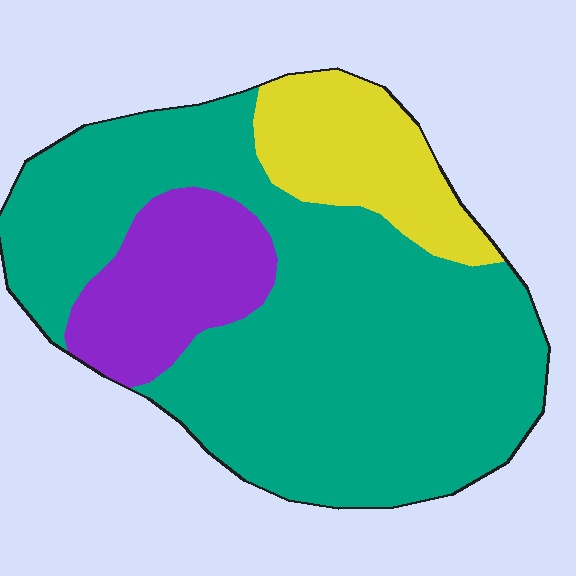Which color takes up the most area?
Teal, at roughly 70%.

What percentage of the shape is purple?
Purple takes up about one sixth (1/6) of the shape.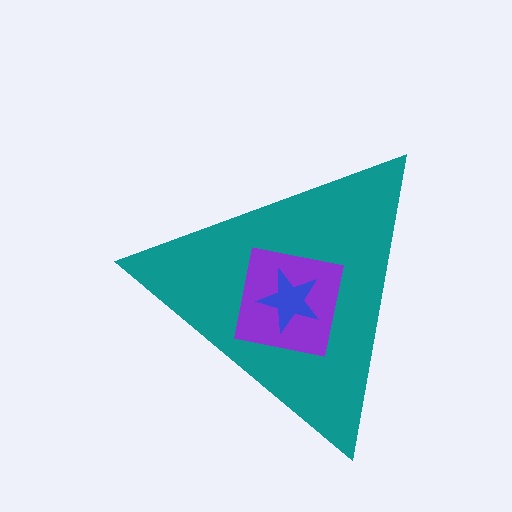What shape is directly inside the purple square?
The blue star.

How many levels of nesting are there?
3.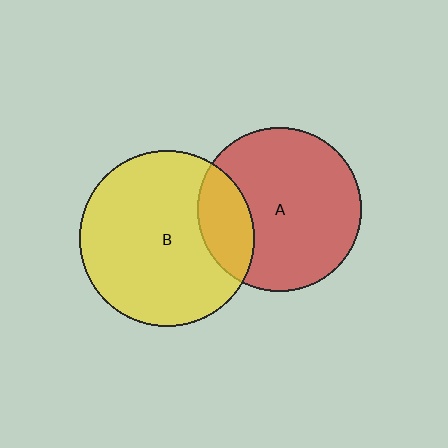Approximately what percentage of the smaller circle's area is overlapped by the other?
Approximately 20%.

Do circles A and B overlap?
Yes.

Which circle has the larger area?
Circle B (yellow).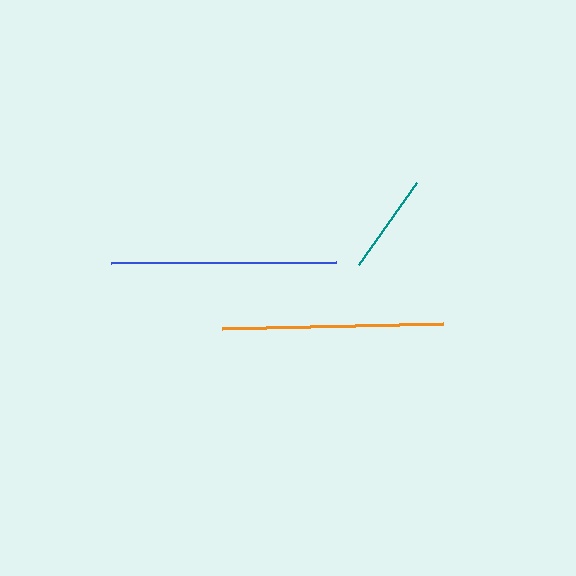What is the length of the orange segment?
The orange segment is approximately 222 pixels long.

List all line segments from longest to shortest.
From longest to shortest: blue, orange, teal.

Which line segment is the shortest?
The teal line is the shortest at approximately 100 pixels.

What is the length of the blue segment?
The blue segment is approximately 225 pixels long.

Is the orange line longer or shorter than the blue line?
The blue line is longer than the orange line.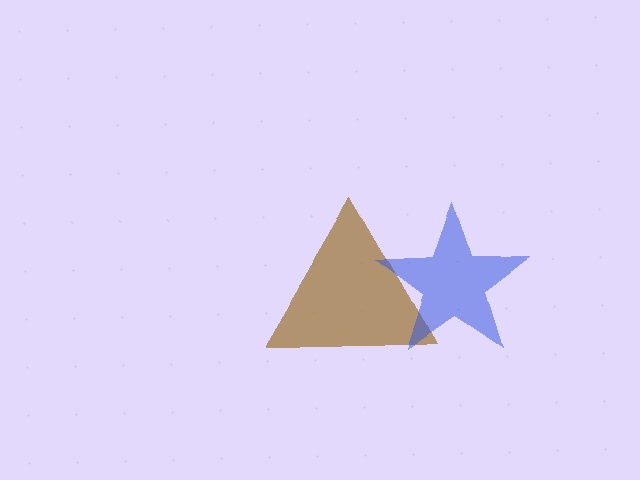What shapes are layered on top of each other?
The layered shapes are: a brown triangle, a blue star.